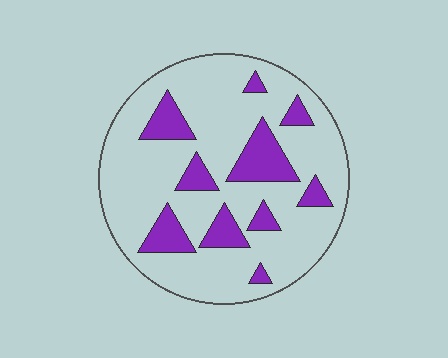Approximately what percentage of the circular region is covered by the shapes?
Approximately 20%.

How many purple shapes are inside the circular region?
10.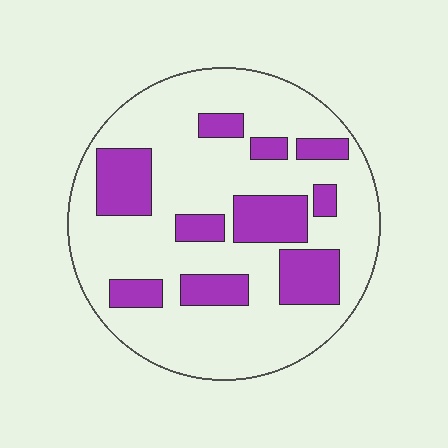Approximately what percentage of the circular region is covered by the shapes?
Approximately 25%.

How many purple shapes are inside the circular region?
10.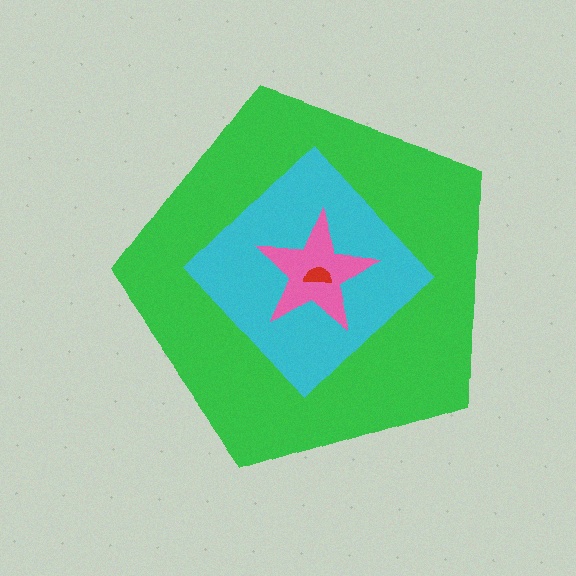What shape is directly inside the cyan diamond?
The pink star.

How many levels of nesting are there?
4.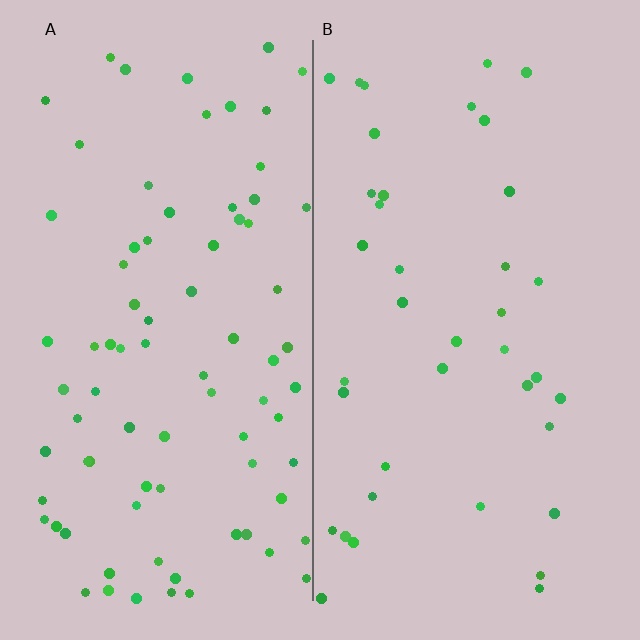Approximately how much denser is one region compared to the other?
Approximately 2.1× — region A over region B.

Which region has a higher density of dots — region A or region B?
A (the left).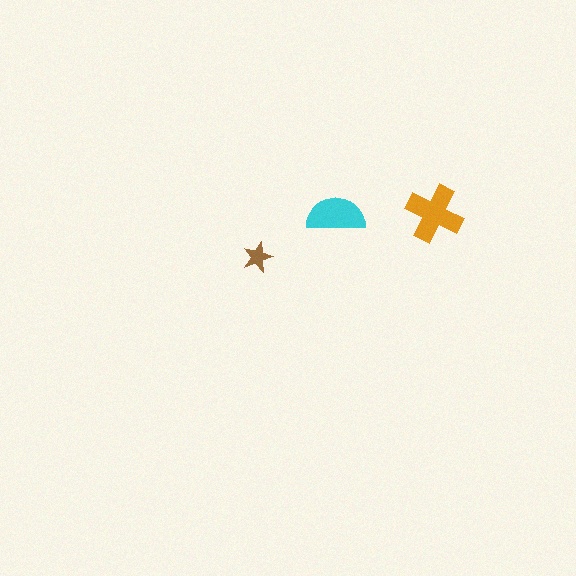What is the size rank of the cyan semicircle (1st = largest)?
2nd.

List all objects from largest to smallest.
The orange cross, the cyan semicircle, the brown star.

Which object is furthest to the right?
The orange cross is rightmost.